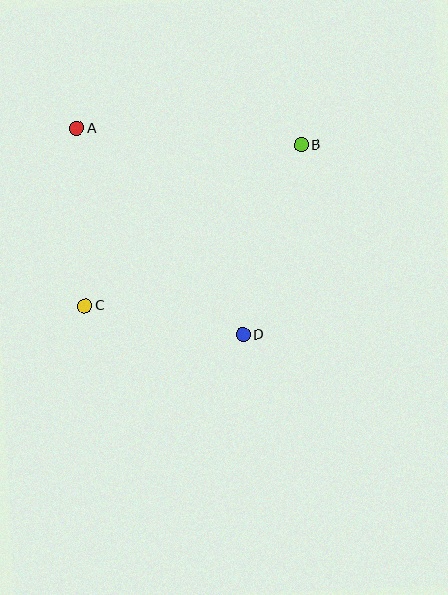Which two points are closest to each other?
Points C and D are closest to each other.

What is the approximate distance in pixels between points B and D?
The distance between B and D is approximately 199 pixels.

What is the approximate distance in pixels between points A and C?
The distance between A and C is approximately 178 pixels.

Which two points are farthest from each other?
Points B and C are farthest from each other.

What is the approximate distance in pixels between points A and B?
The distance between A and B is approximately 225 pixels.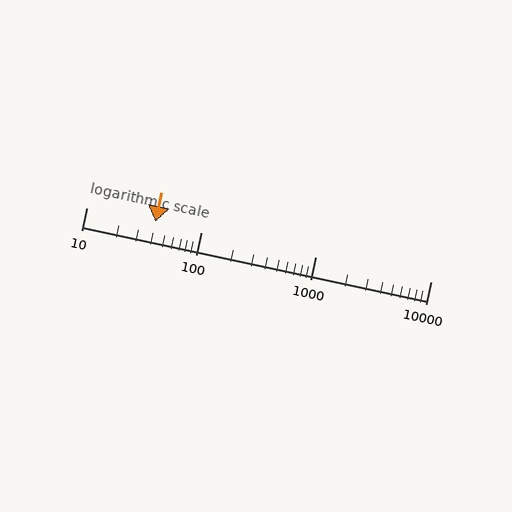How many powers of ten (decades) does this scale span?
The scale spans 3 decades, from 10 to 10000.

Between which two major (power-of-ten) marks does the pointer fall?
The pointer is between 10 and 100.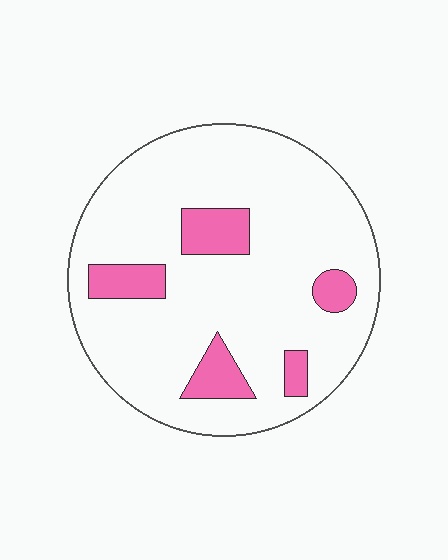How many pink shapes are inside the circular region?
5.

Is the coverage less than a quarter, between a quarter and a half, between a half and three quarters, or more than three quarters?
Less than a quarter.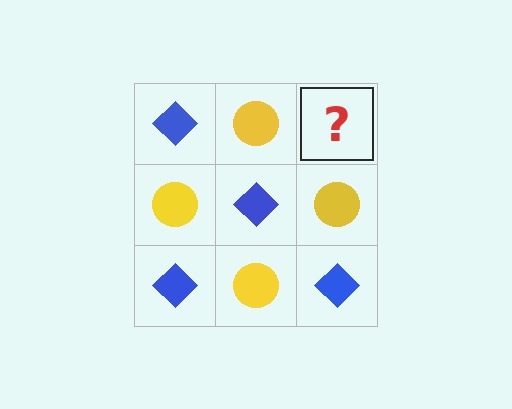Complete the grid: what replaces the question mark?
The question mark should be replaced with a blue diamond.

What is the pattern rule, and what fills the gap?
The rule is that it alternates blue diamond and yellow circle in a checkerboard pattern. The gap should be filled with a blue diamond.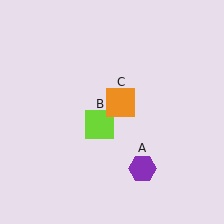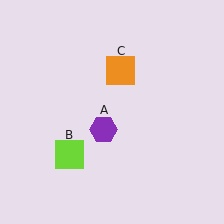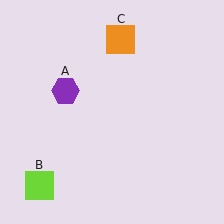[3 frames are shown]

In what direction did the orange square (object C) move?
The orange square (object C) moved up.